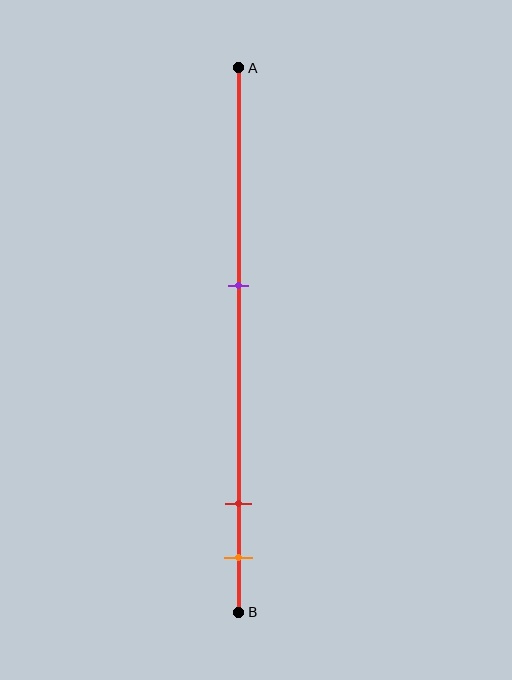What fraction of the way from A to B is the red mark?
The red mark is approximately 80% (0.8) of the way from A to B.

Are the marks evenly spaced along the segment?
No, the marks are not evenly spaced.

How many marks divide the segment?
There are 3 marks dividing the segment.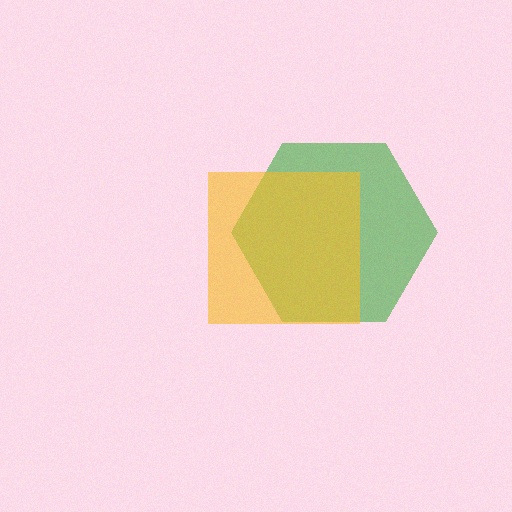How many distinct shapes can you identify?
There are 2 distinct shapes: a green hexagon, a yellow square.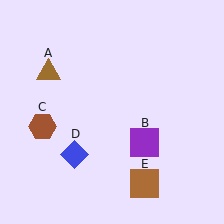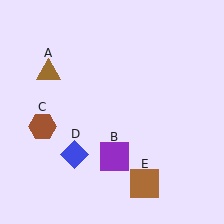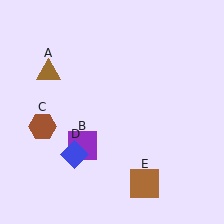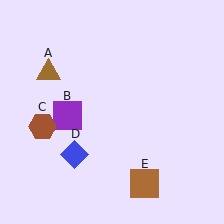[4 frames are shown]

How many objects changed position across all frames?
1 object changed position: purple square (object B).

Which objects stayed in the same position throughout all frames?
Brown triangle (object A) and brown hexagon (object C) and blue diamond (object D) and brown square (object E) remained stationary.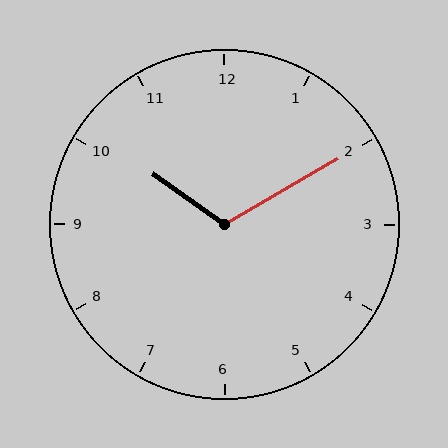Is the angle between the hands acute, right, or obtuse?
It is obtuse.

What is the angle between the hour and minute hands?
Approximately 115 degrees.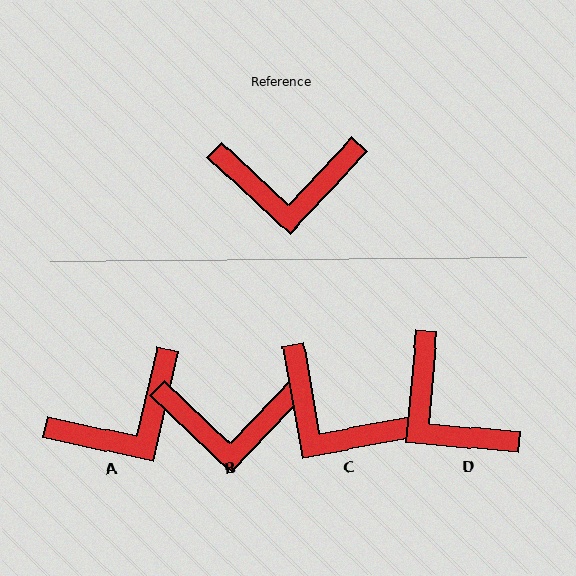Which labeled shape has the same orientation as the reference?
B.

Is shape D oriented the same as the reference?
No, it is off by about 52 degrees.